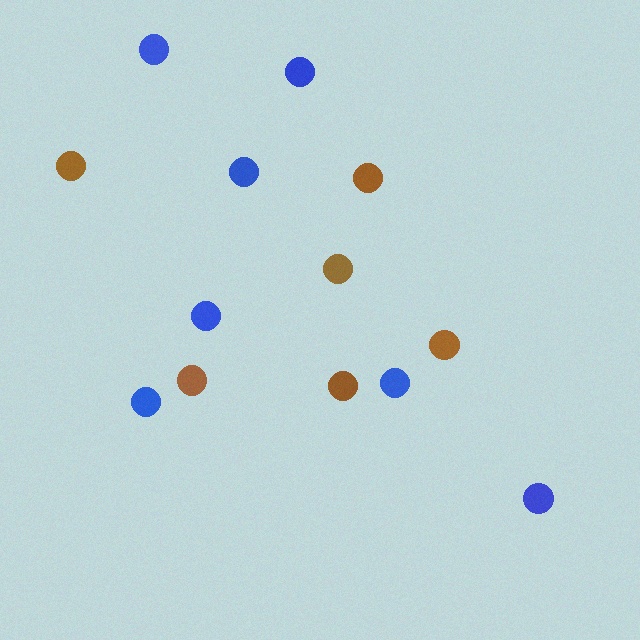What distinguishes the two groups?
There are 2 groups: one group of brown circles (6) and one group of blue circles (7).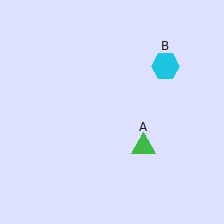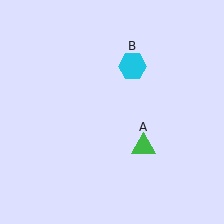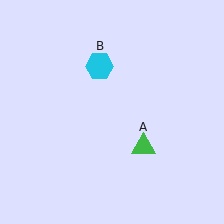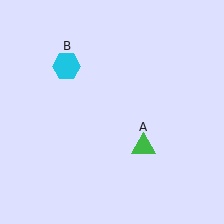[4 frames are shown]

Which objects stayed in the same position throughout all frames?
Green triangle (object A) remained stationary.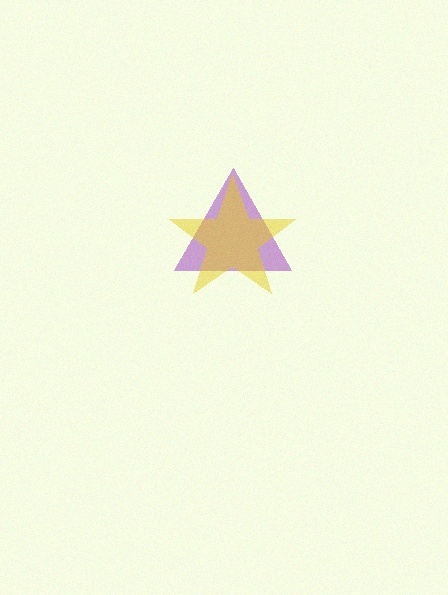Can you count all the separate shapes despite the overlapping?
Yes, there are 2 separate shapes.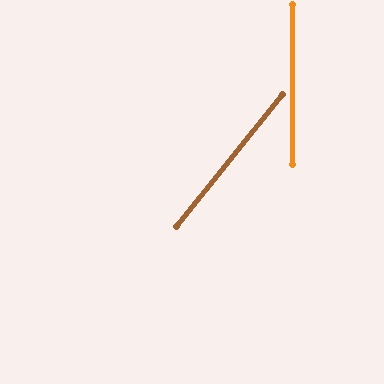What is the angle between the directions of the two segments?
Approximately 39 degrees.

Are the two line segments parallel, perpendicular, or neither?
Neither parallel nor perpendicular — they differ by about 39°.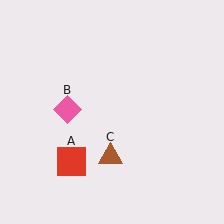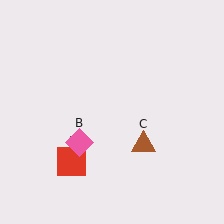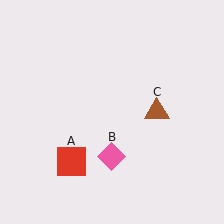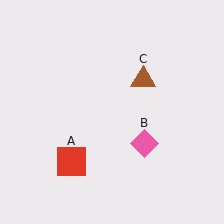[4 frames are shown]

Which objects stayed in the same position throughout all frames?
Red square (object A) remained stationary.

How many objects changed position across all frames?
2 objects changed position: pink diamond (object B), brown triangle (object C).